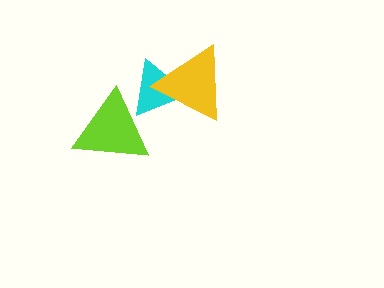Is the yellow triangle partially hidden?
No, no other shape covers it.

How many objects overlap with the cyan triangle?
2 objects overlap with the cyan triangle.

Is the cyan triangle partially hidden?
Yes, it is partially covered by another shape.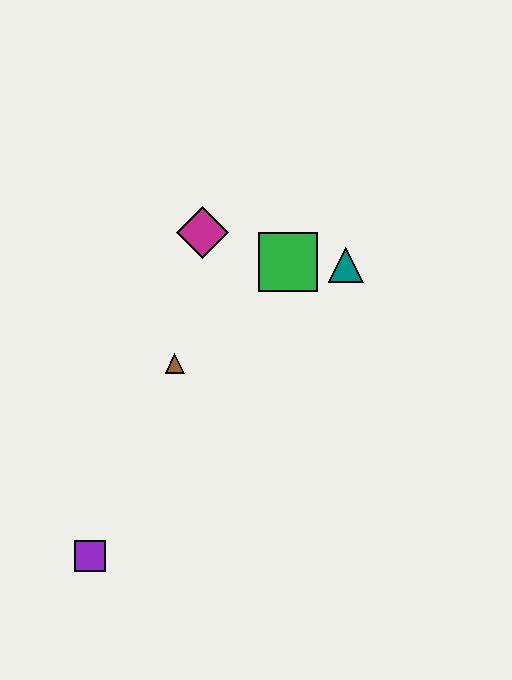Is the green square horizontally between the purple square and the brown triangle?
No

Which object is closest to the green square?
The teal triangle is closest to the green square.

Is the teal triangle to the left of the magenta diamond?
No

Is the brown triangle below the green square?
Yes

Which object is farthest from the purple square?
The teal triangle is farthest from the purple square.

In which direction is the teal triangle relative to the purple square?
The teal triangle is above the purple square.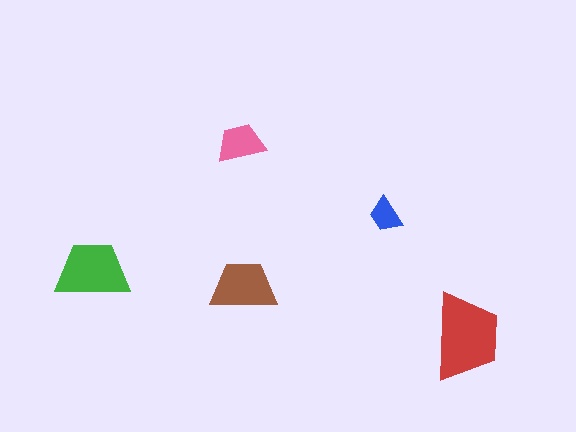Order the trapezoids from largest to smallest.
the red one, the green one, the brown one, the pink one, the blue one.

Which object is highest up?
The pink trapezoid is topmost.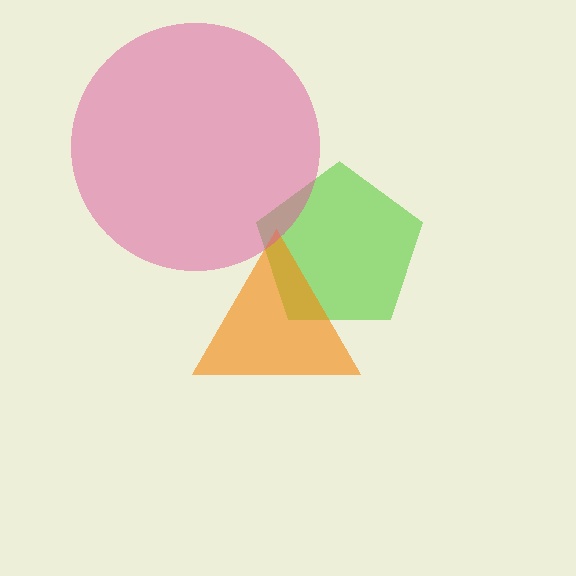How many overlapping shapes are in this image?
There are 3 overlapping shapes in the image.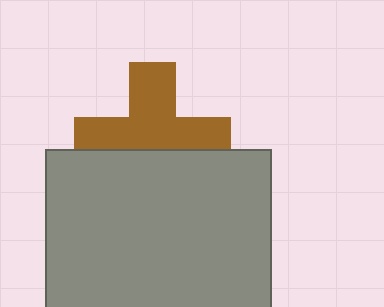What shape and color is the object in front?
The object in front is a gray rectangle.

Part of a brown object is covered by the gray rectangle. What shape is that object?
It is a cross.